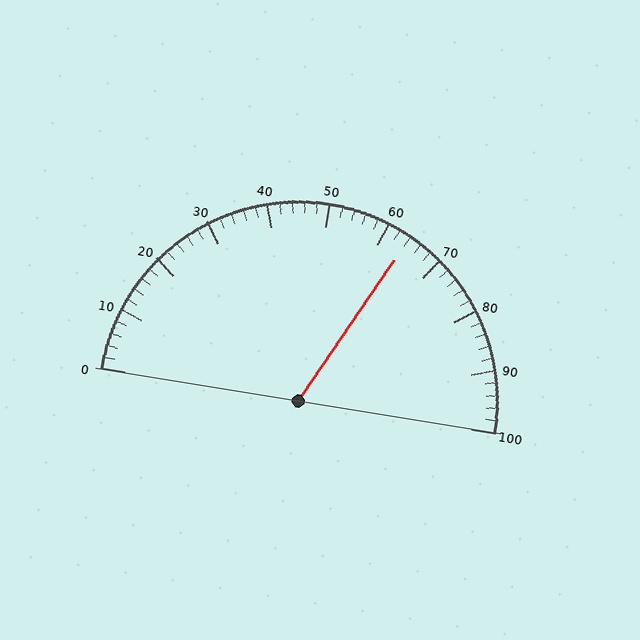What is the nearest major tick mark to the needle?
The nearest major tick mark is 60.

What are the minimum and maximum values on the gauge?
The gauge ranges from 0 to 100.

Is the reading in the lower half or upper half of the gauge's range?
The reading is in the upper half of the range (0 to 100).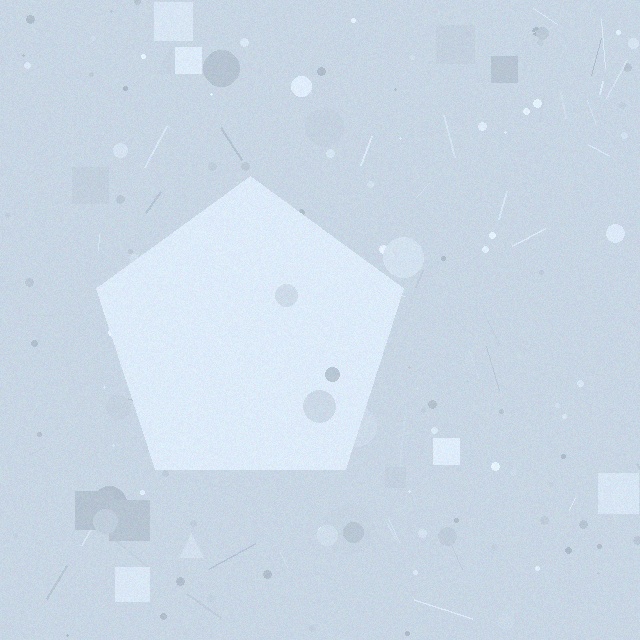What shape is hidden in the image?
A pentagon is hidden in the image.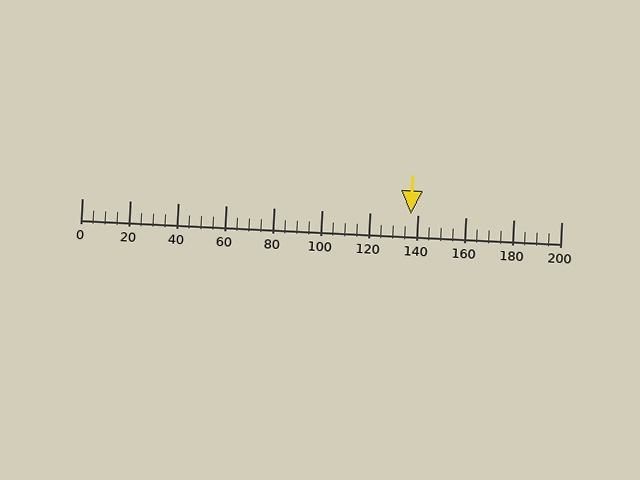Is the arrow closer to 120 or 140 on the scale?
The arrow is closer to 140.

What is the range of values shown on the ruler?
The ruler shows values from 0 to 200.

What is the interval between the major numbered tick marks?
The major tick marks are spaced 20 units apart.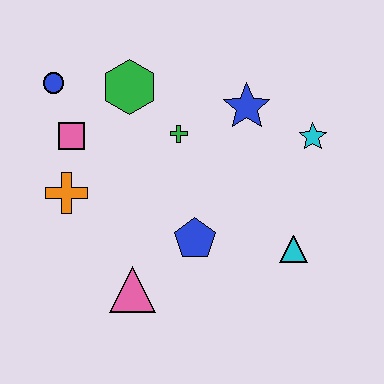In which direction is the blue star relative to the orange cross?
The blue star is to the right of the orange cross.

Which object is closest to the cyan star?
The blue star is closest to the cyan star.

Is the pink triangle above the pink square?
No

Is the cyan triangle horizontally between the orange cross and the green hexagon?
No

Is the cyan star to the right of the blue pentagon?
Yes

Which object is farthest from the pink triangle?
The cyan star is farthest from the pink triangle.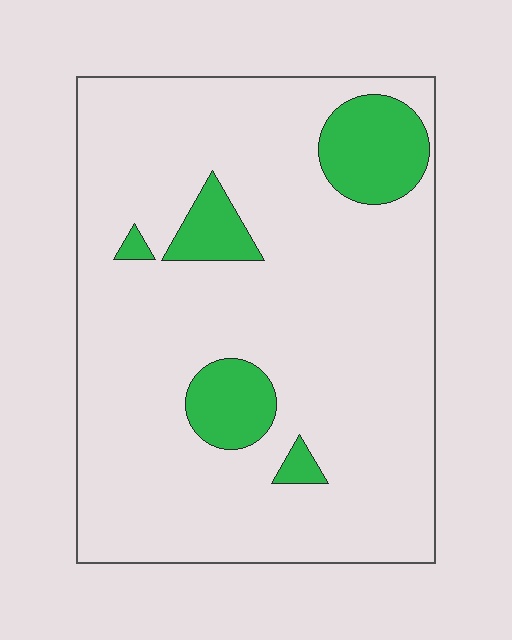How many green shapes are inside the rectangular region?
5.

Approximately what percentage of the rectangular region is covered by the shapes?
Approximately 15%.